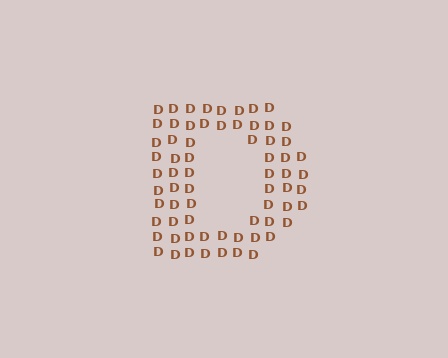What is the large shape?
The large shape is the letter D.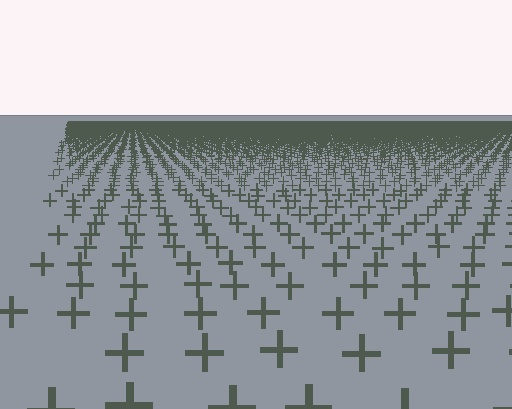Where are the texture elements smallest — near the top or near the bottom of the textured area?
Near the top.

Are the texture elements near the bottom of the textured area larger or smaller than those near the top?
Larger. Near the bottom, elements are closer to the viewer and appear at a bigger on-screen size.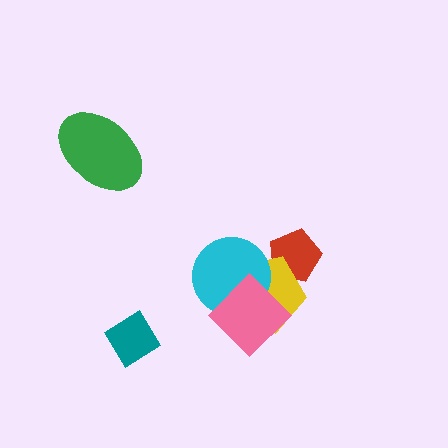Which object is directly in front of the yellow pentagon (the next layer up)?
The cyan circle is directly in front of the yellow pentagon.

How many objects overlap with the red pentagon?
1 object overlaps with the red pentagon.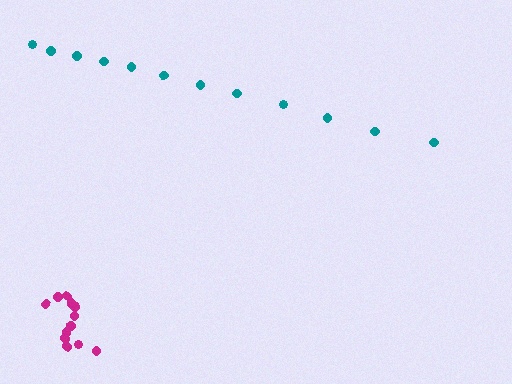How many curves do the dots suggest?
There are 2 distinct paths.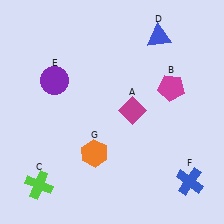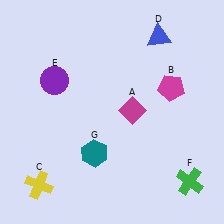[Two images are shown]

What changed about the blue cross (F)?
In Image 1, F is blue. In Image 2, it changed to green.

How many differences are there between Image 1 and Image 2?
There are 3 differences between the two images.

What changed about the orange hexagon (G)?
In Image 1, G is orange. In Image 2, it changed to teal.